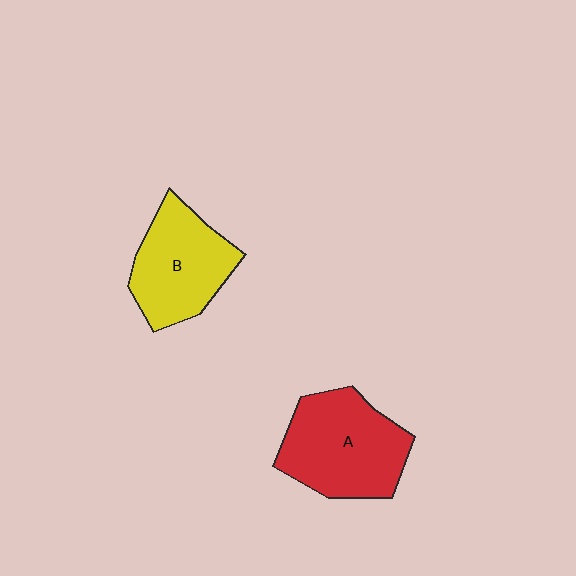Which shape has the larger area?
Shape A (red).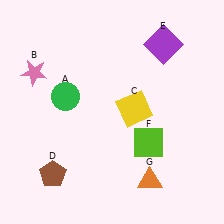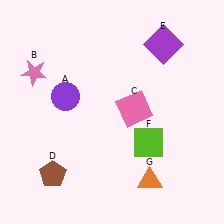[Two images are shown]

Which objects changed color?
A changed from green to purple. C changed from yellow to pink.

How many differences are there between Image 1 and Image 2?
There are 2 differences between the two images.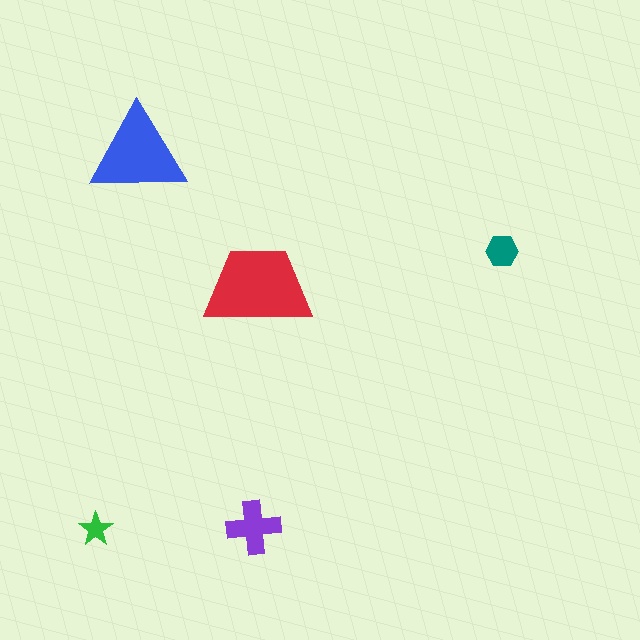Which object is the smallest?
The green star.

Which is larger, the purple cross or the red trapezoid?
The red trapezoid.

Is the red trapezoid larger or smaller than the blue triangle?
Larger.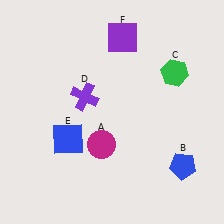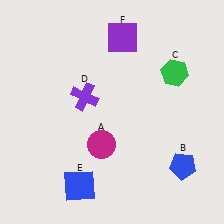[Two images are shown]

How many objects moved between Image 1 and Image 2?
1 object moved between the two images.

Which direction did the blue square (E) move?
The blue square (E) moved down.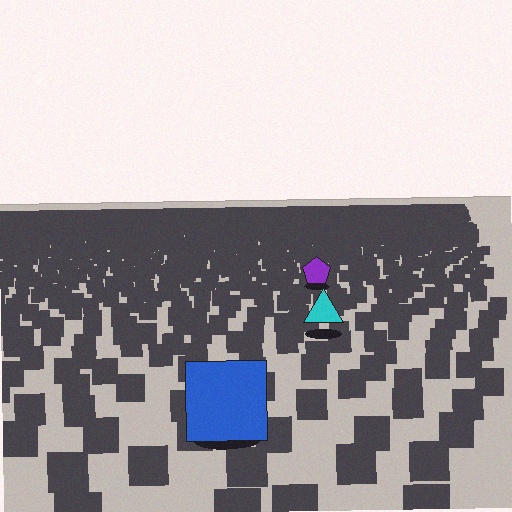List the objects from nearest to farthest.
From nearest to farthest: the blue square, the cyan triangle, the purple pentagon.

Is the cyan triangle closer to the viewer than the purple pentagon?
Yes. The cyan triangle is closer — you can tell from the texture gradient: the ground texture is coarser near it.